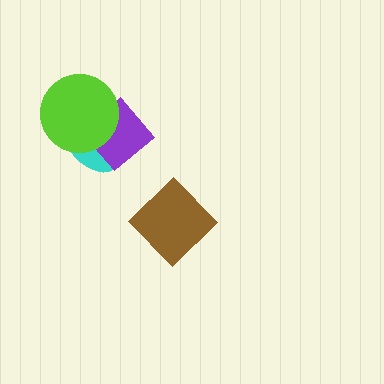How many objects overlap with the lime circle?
2 objects overlap with the lime circle.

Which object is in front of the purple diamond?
The lime circle is in front of the purple diamond.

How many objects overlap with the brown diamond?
0 objects overlap with the brown diamond.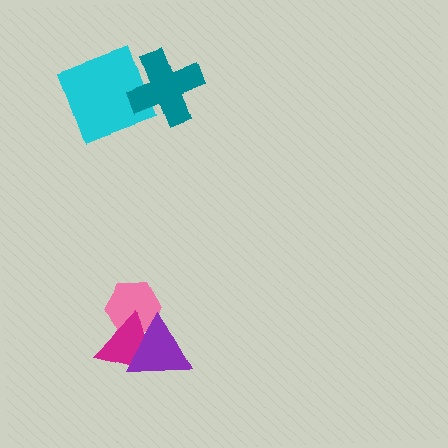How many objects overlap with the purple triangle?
2 objects overlap with the purple triangle.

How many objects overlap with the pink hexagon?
2 objects overlap with the pink hexagon.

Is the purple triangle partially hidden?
No, no other shape covers it.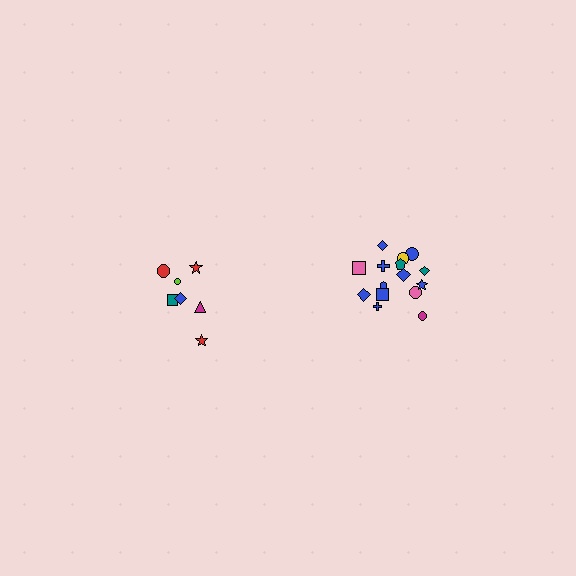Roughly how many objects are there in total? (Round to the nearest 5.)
Roughly 20 objects in total.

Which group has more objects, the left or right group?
The right group.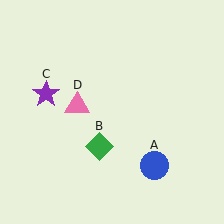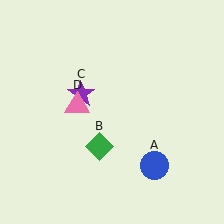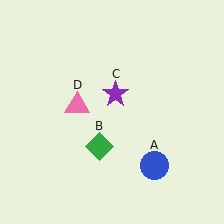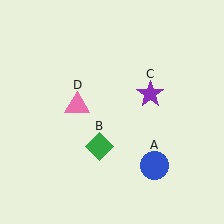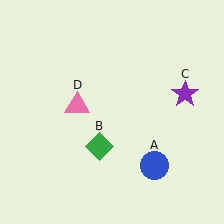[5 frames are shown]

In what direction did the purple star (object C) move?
The purple star (object C) moved right.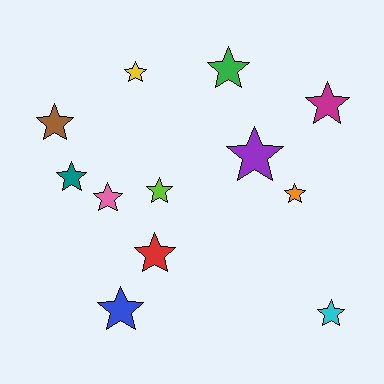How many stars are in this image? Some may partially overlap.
There are 12 stars.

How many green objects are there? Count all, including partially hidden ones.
There is 1 green object.